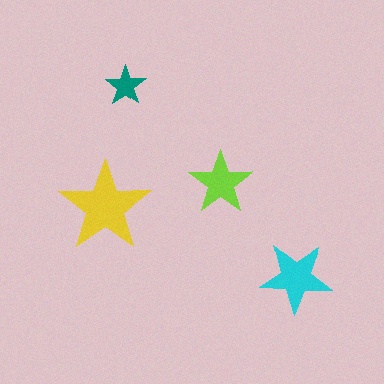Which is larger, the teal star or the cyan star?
The cyan one.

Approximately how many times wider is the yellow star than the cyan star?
About 1.5 times wider.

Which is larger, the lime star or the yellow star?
The yellow one.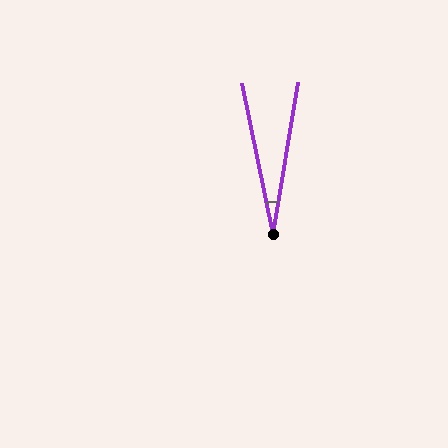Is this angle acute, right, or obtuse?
It is acute.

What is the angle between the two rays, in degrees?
Approximately 21 degrees.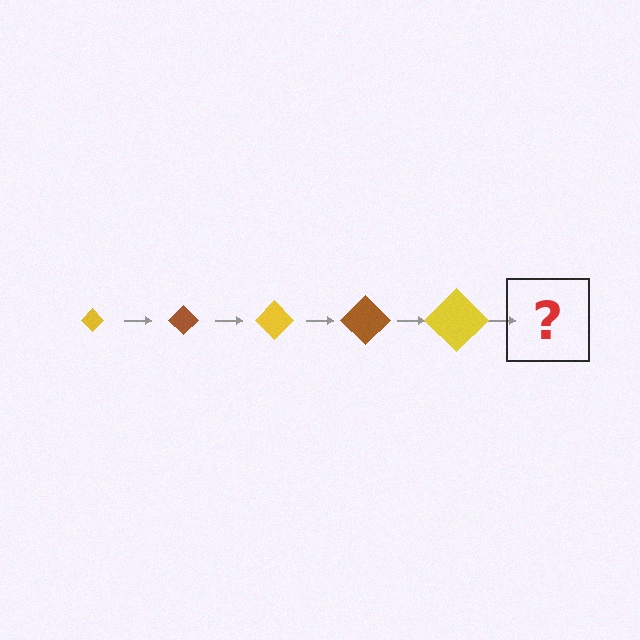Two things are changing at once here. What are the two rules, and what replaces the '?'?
The two rules are that the diamond grows larger each step and the color cycles through yellow and brown. The '?' should be a brown diamond, larger than the previous one.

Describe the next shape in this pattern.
It should be a brown diamond, larger than the previous one.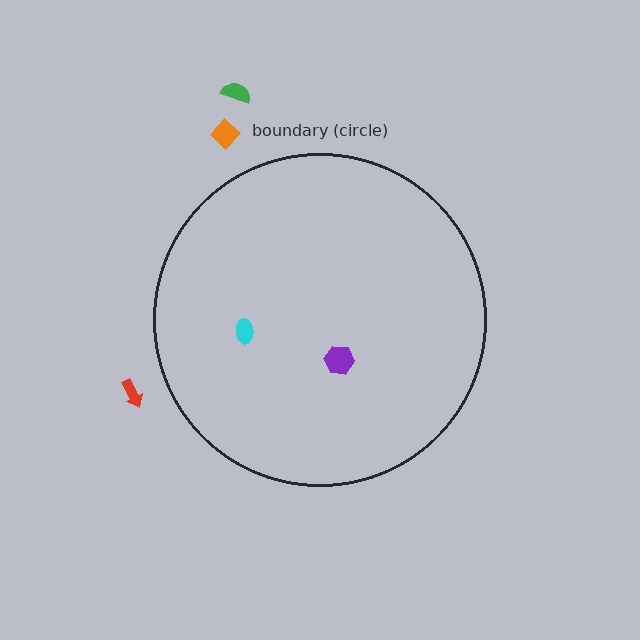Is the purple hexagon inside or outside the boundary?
Inside.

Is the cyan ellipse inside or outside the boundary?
Inside.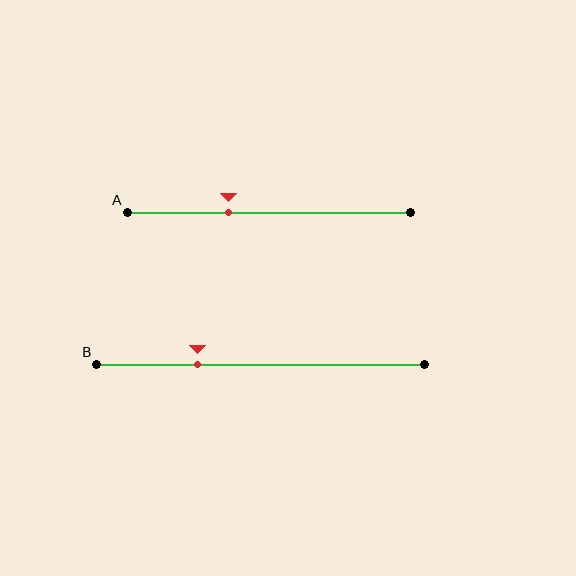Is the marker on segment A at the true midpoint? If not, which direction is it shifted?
No, the marker on segment A is shifted to the left by about 14% of the segment length.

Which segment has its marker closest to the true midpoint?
Segment A has its marker closest to the true midpoint.